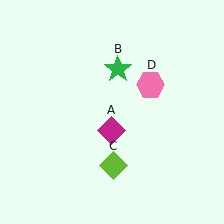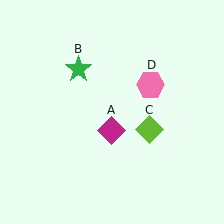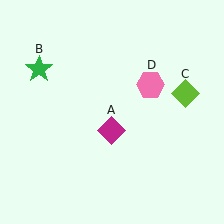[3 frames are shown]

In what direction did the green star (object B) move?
The green star (object B) moved left.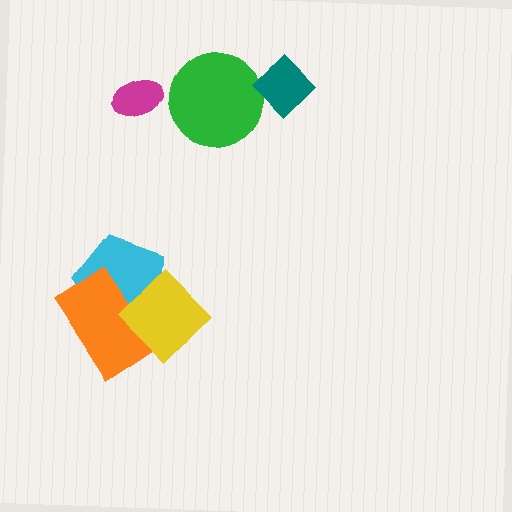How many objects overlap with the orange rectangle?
2 objects overlap with the orange rectangle.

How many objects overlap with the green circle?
1 object overlaps with the green circle.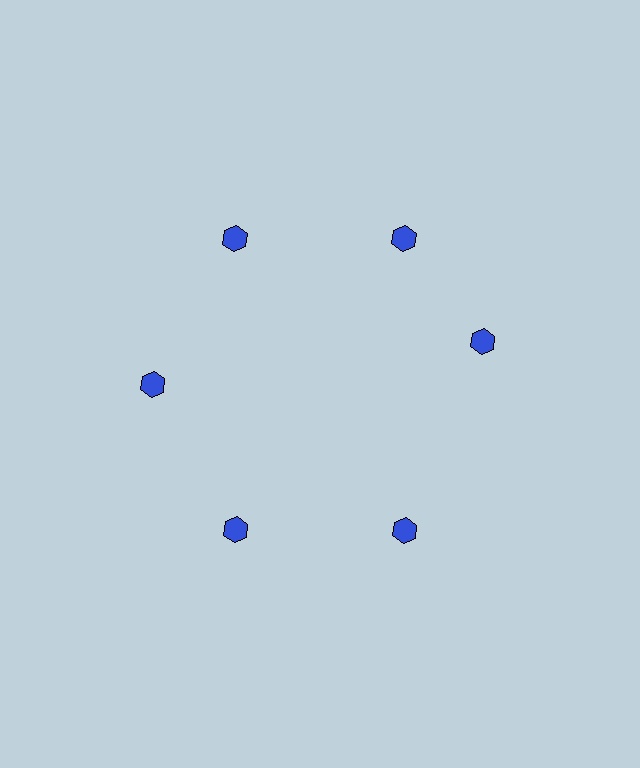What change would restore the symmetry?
The symmetry would be restored by rotating it back into even spacing with its neighbors so that all 6 hexagons sit at equal angles and equal distance from the center.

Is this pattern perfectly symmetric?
No. The 6 blue hexagons are arranged in a ring, but one element near the 3 o'clock position is rotated out of alignment along the ring, breaking the 6-fold rotational symmetry.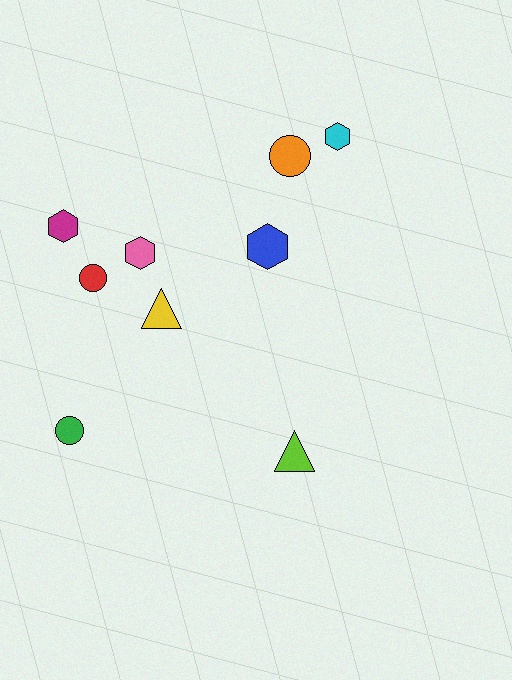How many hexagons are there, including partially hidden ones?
There are 4 hexagons.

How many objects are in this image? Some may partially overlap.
There are 9 objects.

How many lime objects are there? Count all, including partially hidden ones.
There is 1 lime object.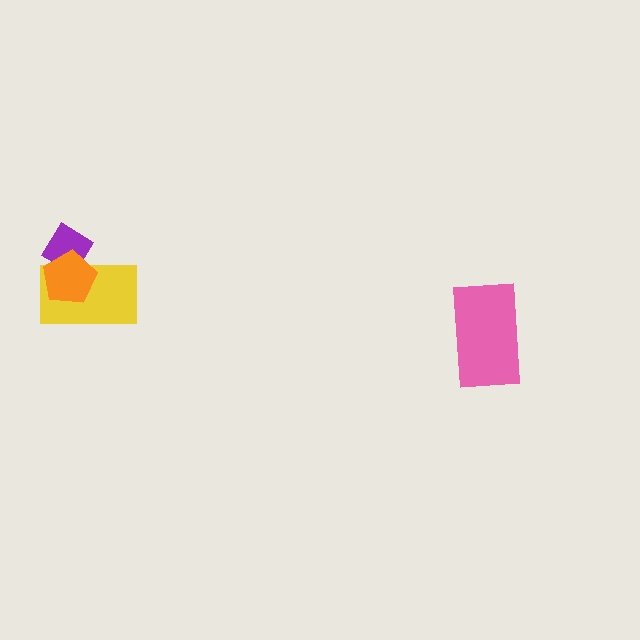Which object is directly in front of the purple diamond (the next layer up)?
The yellow rectangle is directly in front of the purple diamond.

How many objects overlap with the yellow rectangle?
2 objects overlap with the yellow rectangle.